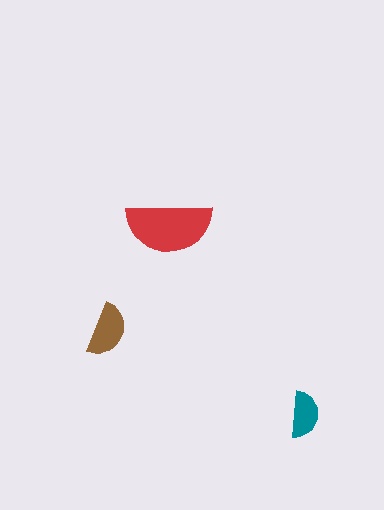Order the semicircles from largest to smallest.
the red one, the brown one, the teal one.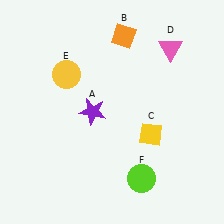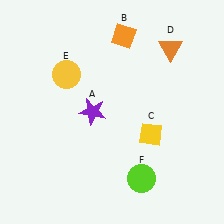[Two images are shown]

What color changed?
The triangle (D) changed from pink in Image 1 to orange in Image 2.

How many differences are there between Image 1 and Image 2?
There is 1 difference between the two images.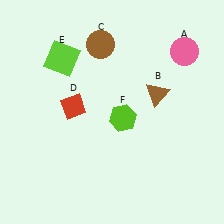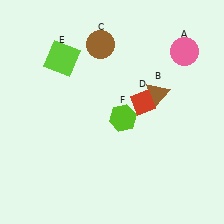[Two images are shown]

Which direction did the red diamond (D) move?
The red diamond (D) moved right.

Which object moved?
The red diamond (D) moved right.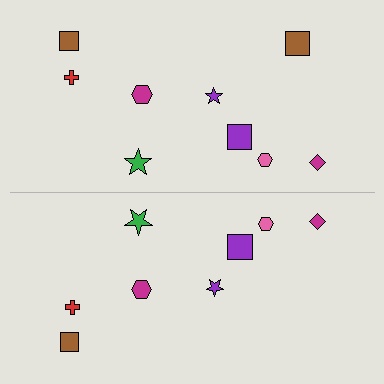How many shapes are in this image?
There are 17 shapes in this image.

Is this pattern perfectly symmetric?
No, the pattern is not perfectly symmetric. A brown square is missing from the bottom side.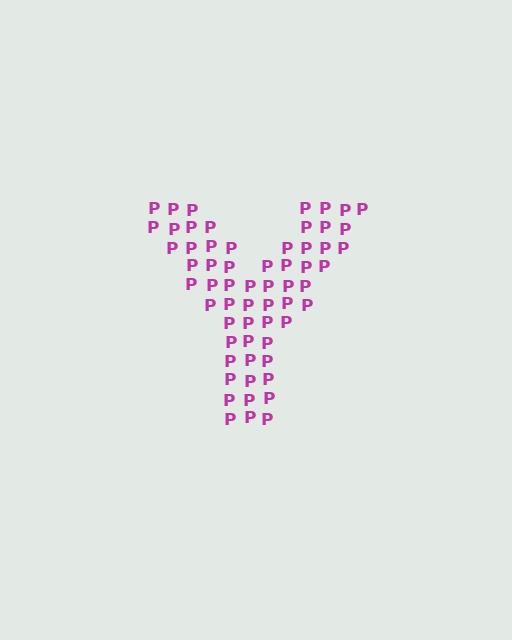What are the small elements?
The small elements are letter P's.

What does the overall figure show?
The overall figure shows the letter Y.